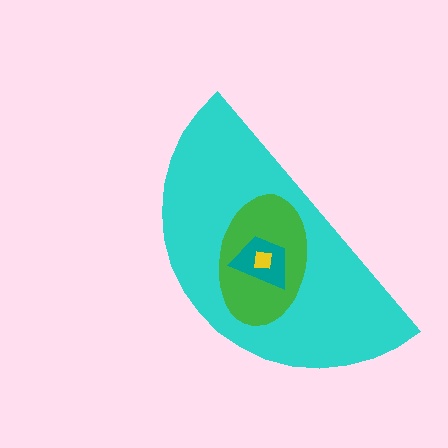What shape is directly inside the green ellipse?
The teal trapezoid.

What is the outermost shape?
The cyan semicircle.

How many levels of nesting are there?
4.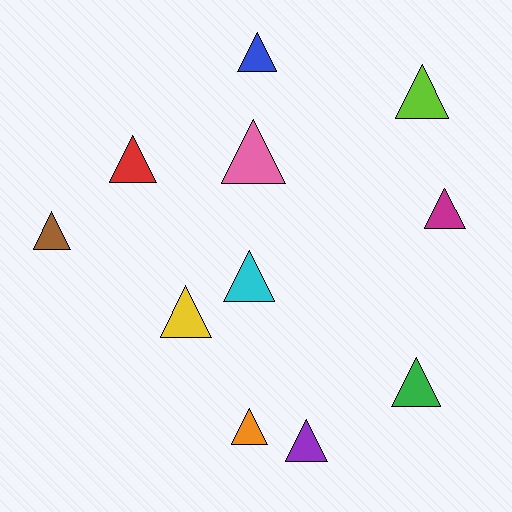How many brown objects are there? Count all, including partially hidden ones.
There is 1 brown object.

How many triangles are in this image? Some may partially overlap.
There are 11 triangles.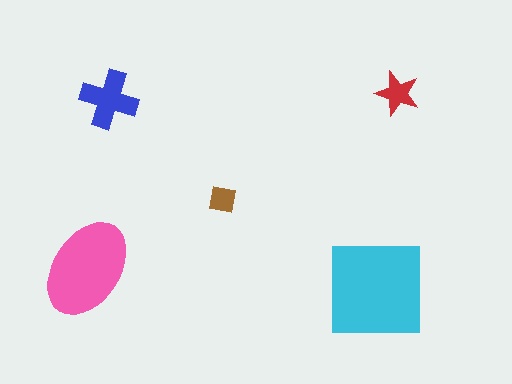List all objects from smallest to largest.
The brown square, the red star, the blue cross, the pink ellipse, the cyan square.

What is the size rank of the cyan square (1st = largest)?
1st.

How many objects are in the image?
There are 5 objects in the image.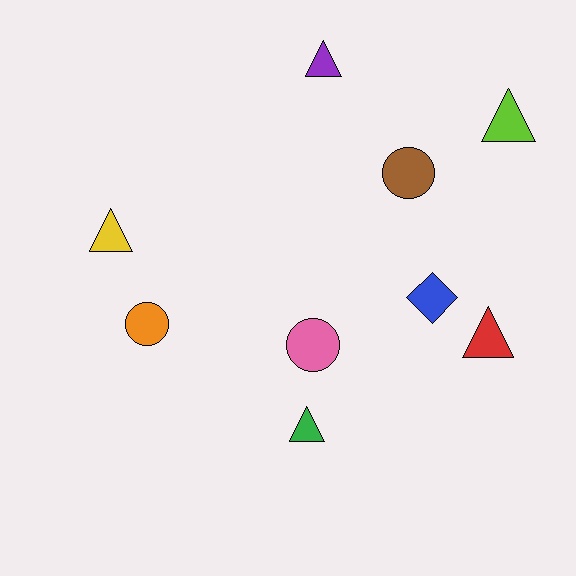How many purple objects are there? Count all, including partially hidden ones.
There is 1 purple object.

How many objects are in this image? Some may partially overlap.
There are 9 objects.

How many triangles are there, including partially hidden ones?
There are 5 triangles.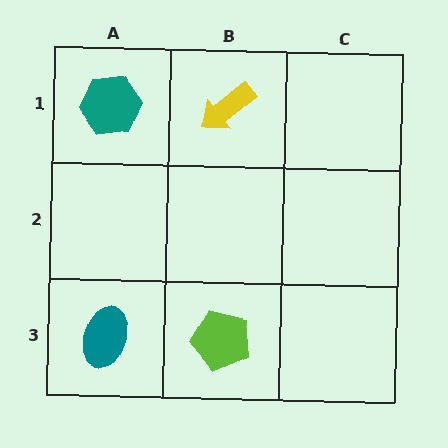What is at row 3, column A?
A teal ellipse.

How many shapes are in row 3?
2 shapes.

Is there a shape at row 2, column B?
No, that cell is empty.